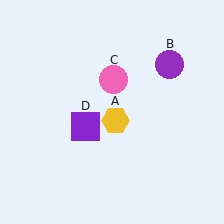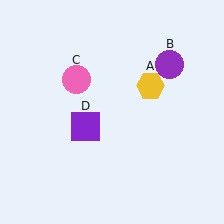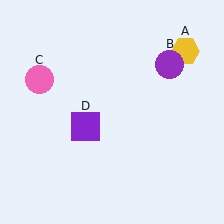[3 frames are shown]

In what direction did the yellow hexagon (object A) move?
The yellow hexagon (object A) moved up and to the right.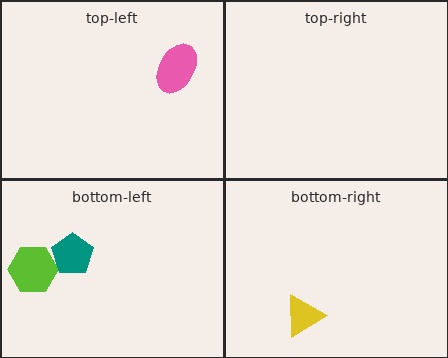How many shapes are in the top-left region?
1.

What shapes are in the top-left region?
The pink ellipse.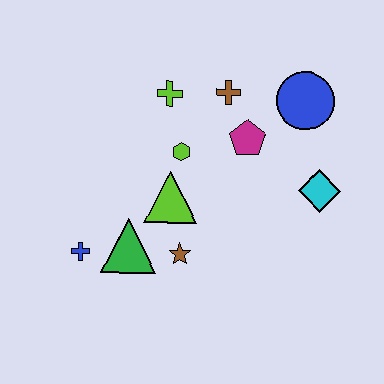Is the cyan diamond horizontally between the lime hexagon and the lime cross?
No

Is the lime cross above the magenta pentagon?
Yes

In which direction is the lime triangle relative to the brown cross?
The lime triangle is below the brown cross.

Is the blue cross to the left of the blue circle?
Yes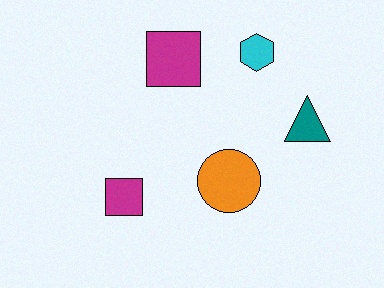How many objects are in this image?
There are 5 objects.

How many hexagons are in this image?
There is 1 hexagon.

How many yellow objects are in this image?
There are no yellow objects.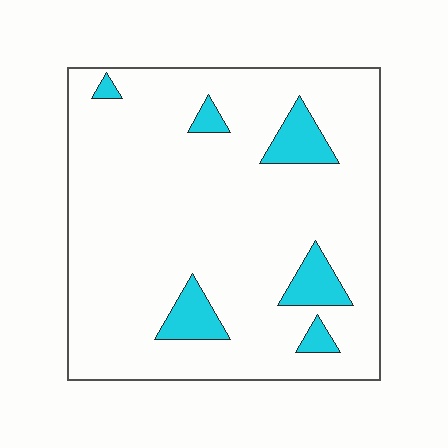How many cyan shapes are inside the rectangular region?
6.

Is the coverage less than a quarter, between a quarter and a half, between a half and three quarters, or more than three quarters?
Less than a quarter.